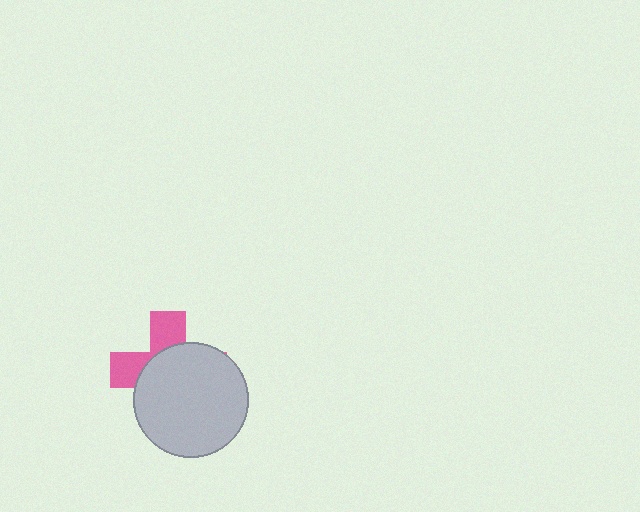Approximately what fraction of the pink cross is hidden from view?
Roughly 65% of the pink cross is hidden behind the light gray circle.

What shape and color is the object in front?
The object in front is a light gray circle.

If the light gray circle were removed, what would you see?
You would see the complete pink cross.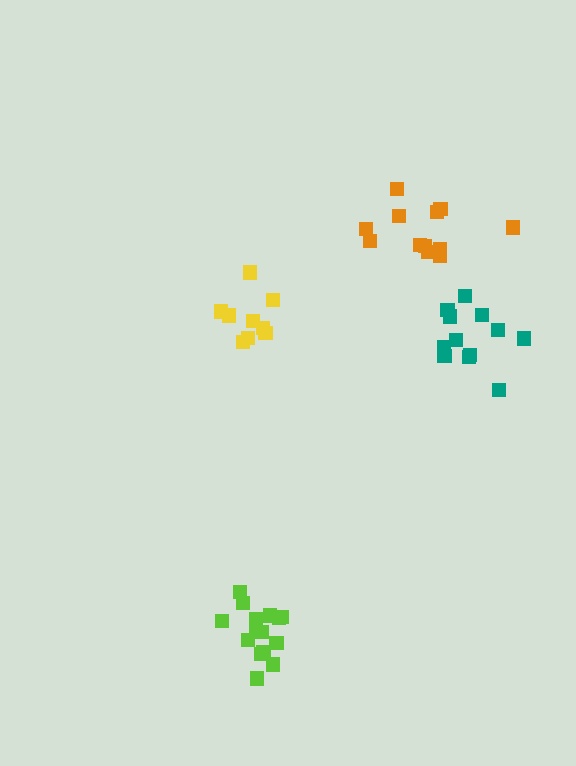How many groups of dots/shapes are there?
There are 4 groups.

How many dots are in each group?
Group 1: 9 dots, Group 2: 15 dots, Group 3: 12 dots, Group 4: 12 dots (48 total).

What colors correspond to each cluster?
The clusters are colored: yellow, lime, teal, orange.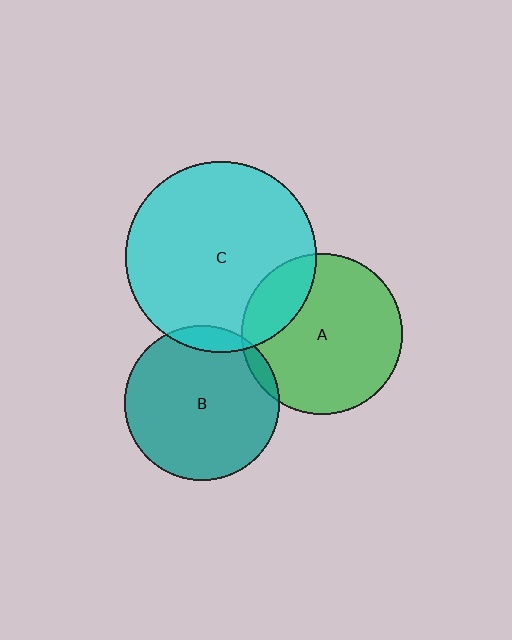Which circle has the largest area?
Circle C (cyan).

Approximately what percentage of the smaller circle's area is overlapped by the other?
Approximately 5%.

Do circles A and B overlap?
Yes.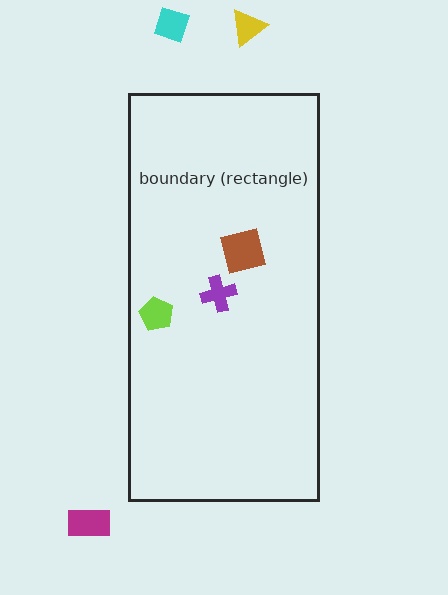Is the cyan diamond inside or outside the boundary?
Outside.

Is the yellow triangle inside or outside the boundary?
Outside.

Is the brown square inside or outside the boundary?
Inside.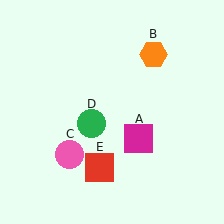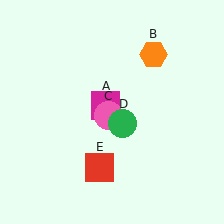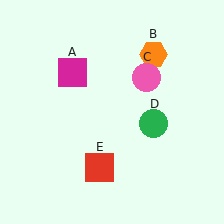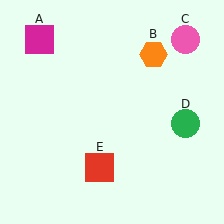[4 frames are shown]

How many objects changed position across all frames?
3 objects changed position: magenta square (object A), pink circle (object C), green circle (object D).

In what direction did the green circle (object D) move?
The green circle (object D) moved right.